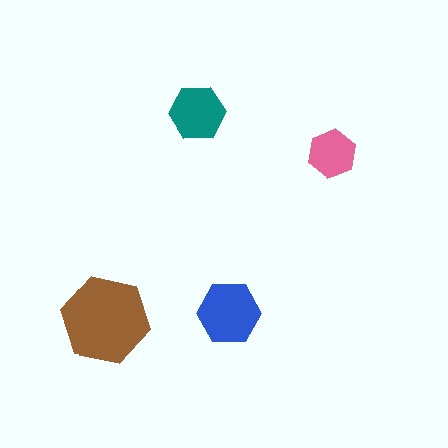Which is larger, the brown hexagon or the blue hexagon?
The brown one.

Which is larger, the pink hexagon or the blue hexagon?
The blue one.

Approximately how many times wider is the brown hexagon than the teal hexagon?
About 1.5 times wider.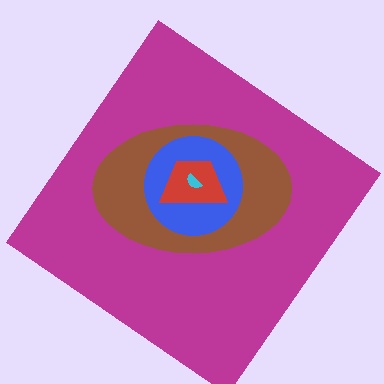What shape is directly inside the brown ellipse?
The blue circle.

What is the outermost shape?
The magenta diamond.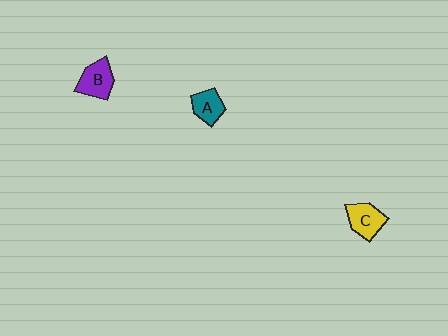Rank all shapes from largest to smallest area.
From largest to smallest: B (purple), C (yellow), A (teal).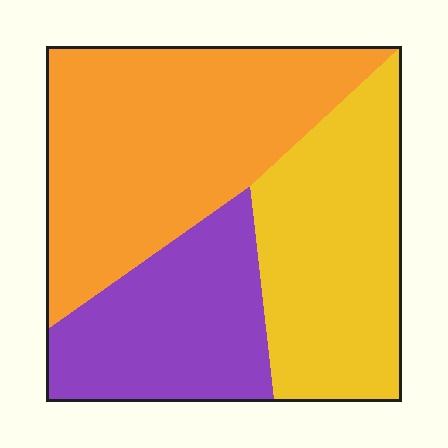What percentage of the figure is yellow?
Yellow takes up about one third (1/3) of the figure.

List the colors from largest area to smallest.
From largest to smallest: orange, yellow, purple.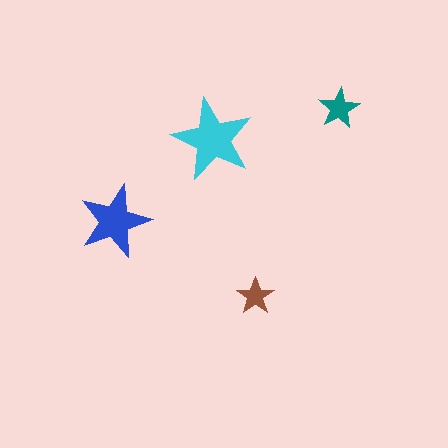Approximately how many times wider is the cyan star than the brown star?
About 2 times wider.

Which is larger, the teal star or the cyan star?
The cyan one.